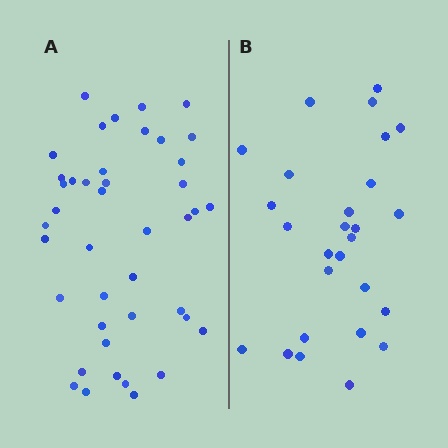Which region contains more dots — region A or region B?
Region A (the left region) has more dots.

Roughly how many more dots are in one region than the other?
Region A has approximately 15 more dots than region B.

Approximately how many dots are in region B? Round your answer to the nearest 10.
About 30 dots. (The exact count is 27, which rounds to 30.)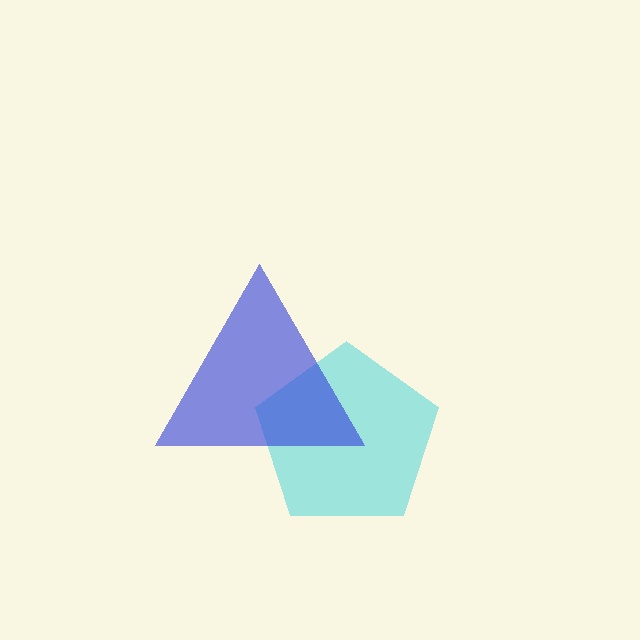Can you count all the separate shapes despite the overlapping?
Yes, there are 2 separate shapes.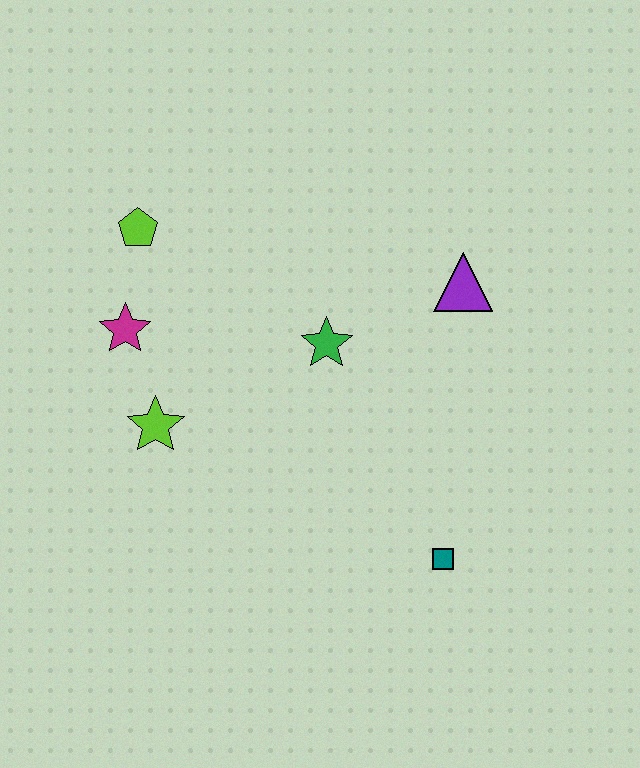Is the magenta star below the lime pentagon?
Yes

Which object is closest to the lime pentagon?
The magenta star is closest to the lime pentagon.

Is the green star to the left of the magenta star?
No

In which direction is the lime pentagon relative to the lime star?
The lime pentagon is above the lime star.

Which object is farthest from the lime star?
The purple triangle is farthest from the lime star.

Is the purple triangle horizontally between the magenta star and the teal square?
No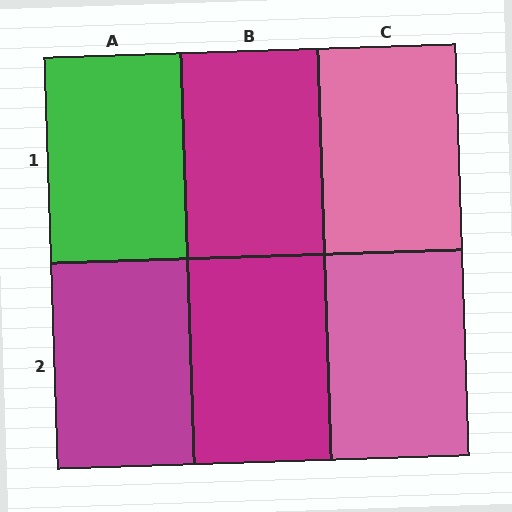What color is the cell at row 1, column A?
Green.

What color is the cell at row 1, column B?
Magenta.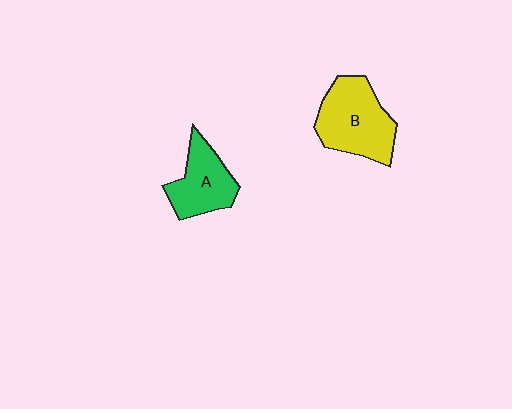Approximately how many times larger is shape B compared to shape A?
Approximately 1.4 times.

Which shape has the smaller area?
Shape A (green).